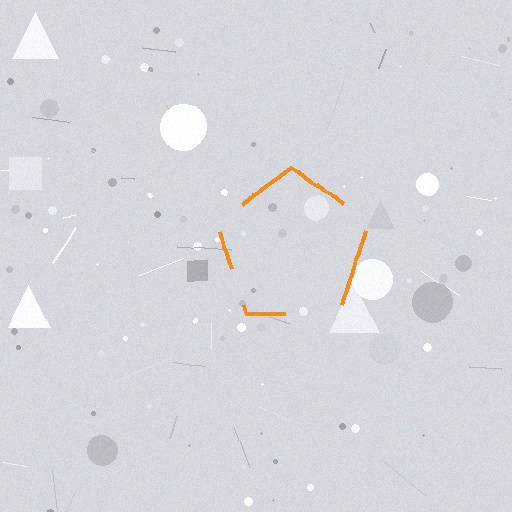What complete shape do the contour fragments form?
The contour fragments form a pentagon.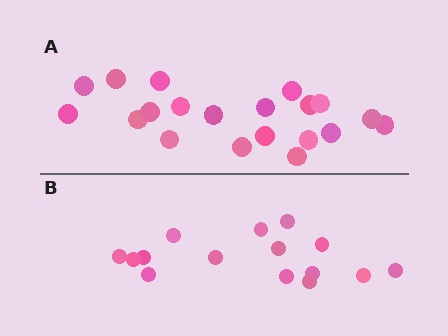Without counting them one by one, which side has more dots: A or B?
Region A (the top region) has more dots.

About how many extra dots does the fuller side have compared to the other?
Region A has about 5 more dots than region B.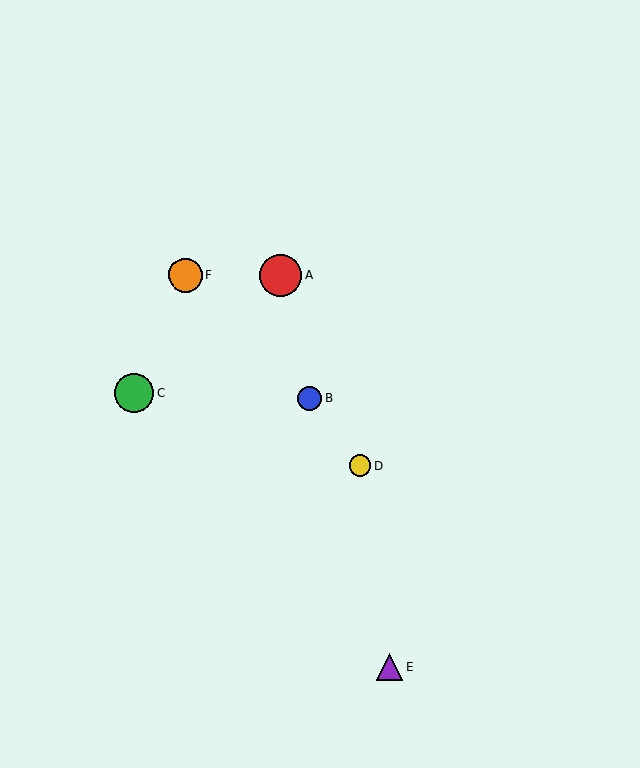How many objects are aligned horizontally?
2 objects (A, F) are aligned horizontally.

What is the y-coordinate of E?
Object E is at y≈667.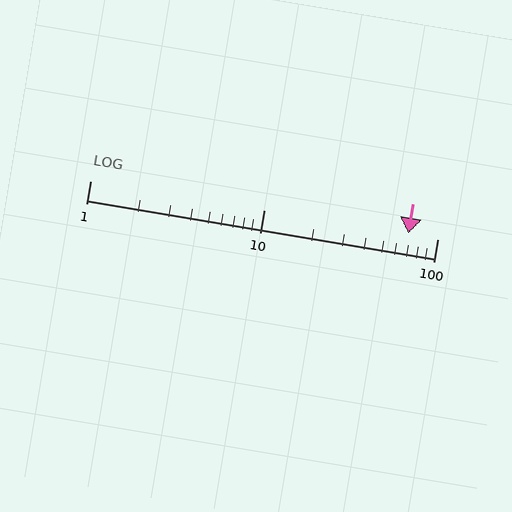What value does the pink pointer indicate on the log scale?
The pointer indicates approximately 68.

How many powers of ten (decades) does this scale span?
The scale spans 2 decades, from 1 to 100.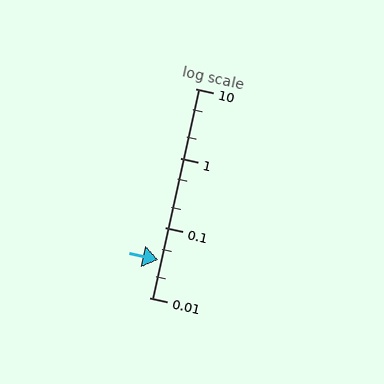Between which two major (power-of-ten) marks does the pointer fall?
The pointer is between 0.01 and 0.1.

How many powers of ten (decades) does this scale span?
The scale spans 3 decades, from 0.01 to 10.